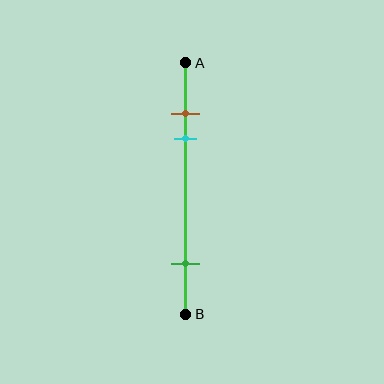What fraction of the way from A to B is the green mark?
The green mark is approximately 80% (0.8) of the way from A to B.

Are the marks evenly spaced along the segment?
No, the marks are not evenly spaced.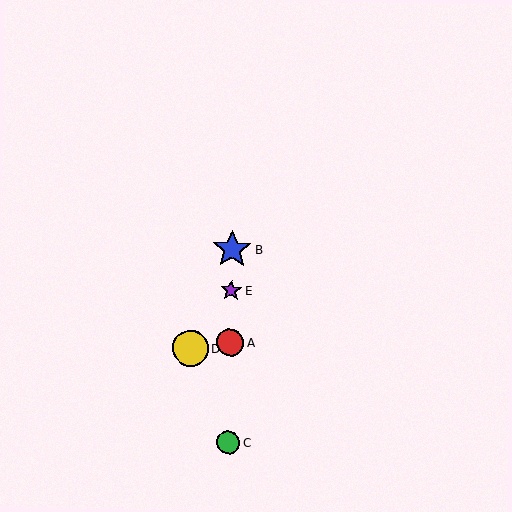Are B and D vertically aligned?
No, B is at x≈232 and D is at x≈191.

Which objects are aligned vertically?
Objects A, B, C, E are aligned vertically.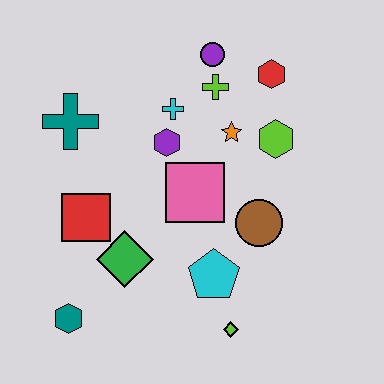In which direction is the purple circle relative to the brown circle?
The purple circle is above the brown circle.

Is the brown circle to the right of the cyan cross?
Yes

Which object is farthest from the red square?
The red hexagon is farthest from the red square.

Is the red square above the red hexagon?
No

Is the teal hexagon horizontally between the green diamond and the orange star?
No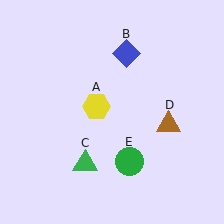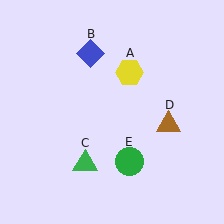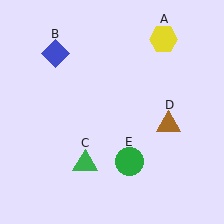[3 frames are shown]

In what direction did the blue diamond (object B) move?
The blue diamond (object B) moved left.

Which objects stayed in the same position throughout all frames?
Green triangle (object C) and brown triangle (object D) and green circle (object E) remained stationary.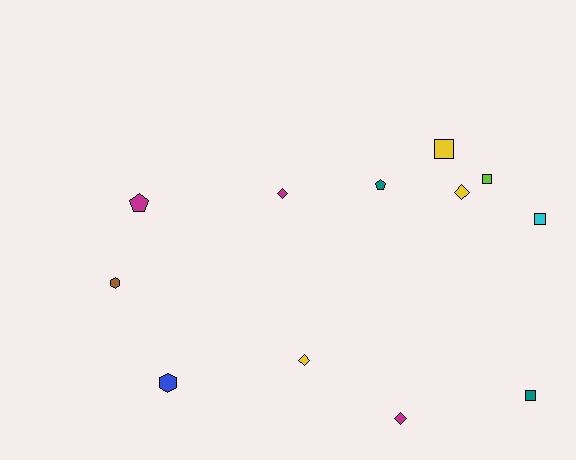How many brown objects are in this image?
There is 1 brown object.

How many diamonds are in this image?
There are 4 diamonds.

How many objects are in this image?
There are 12 objects.